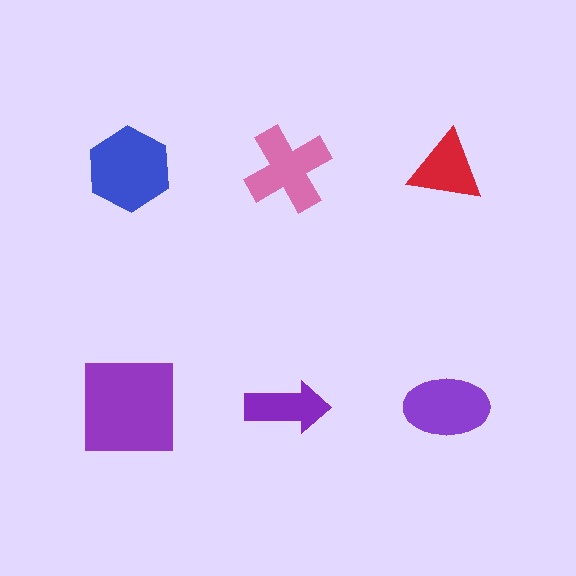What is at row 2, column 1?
A purple square.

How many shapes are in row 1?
3 shapes.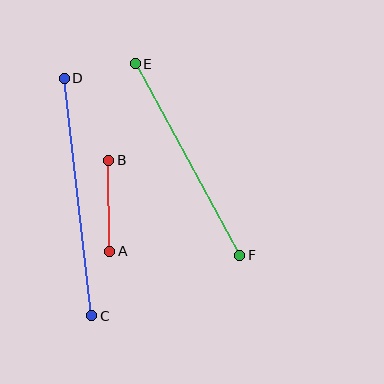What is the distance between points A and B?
The distance is approximately 91 pixels.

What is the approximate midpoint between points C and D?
The midpoint is at approximately (78, 197) pixels.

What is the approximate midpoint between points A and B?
The midpoint is at approximately (109, 206) pixels.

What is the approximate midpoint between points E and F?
The midpoint is at approximately (188, 159) pixels.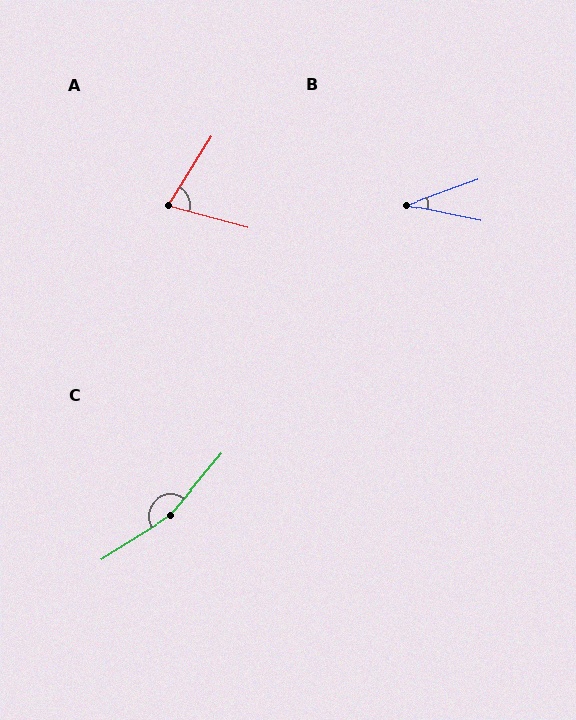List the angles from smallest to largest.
B (31°), A (73°), C (162°).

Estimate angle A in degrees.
Approximately 73 degrees.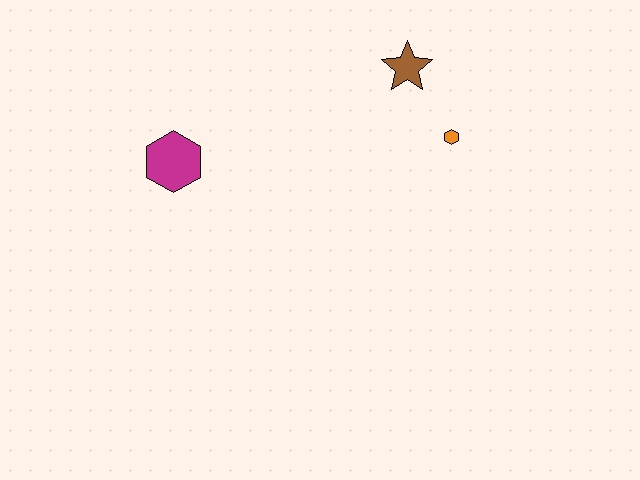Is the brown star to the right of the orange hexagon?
No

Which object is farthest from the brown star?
The magenta hexagon is farthest from the brown star.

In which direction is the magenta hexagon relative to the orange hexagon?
The magenta hexagon is to the left of the orange hexagon.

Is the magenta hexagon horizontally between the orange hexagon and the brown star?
No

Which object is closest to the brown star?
The orange hexagon is closest to the brown star.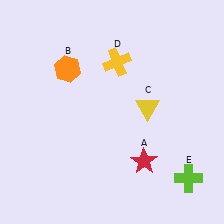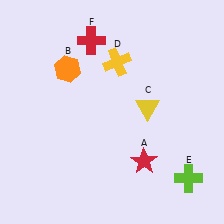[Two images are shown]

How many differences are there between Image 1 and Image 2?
There is 1 difference between the two images.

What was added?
A red cross (F) was added in Image 2.